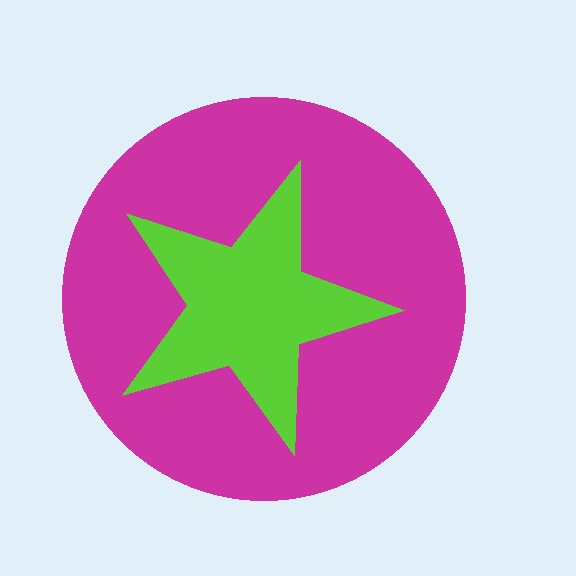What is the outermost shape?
The magenta circle.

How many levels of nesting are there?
2.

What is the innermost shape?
The lime star.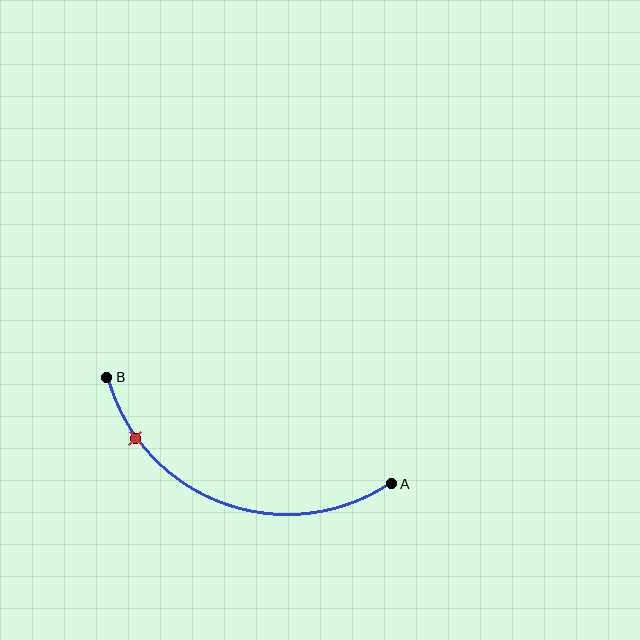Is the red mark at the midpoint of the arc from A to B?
No. The red mark lies on the arc but is closer to endpoint B. The arc midpoint would be at the point on the curve equidistant along the arc from both A and B.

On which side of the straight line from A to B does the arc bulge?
The arc bulges below the straight line connecting A and B.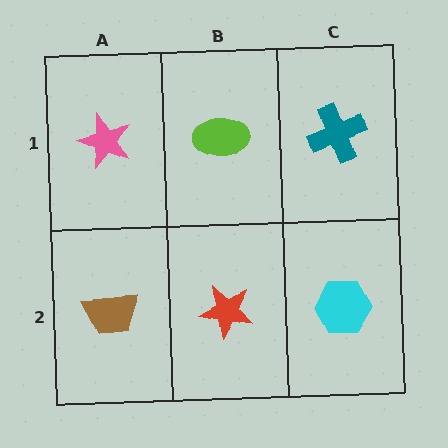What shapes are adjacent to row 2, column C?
A teal cross (row 1, column C), a red star (row 2, column B).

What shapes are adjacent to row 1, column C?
A cyan hexagon (row 2, column C), a lime ellipse (row 1, column B).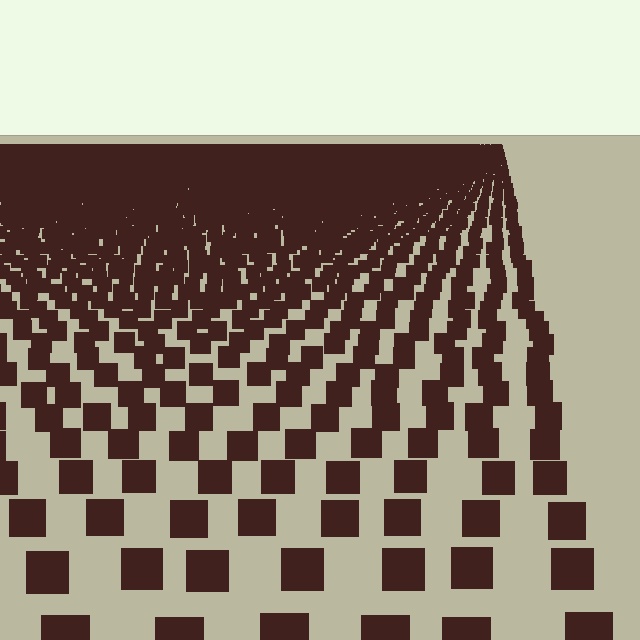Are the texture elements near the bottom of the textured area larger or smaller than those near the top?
Larger. Near the bottom, elements are closer to the viewer and appear at a bigger on-screen size.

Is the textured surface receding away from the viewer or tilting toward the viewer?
The surface is receding away from the viewer. Texture elements get smaller and denser toward the top.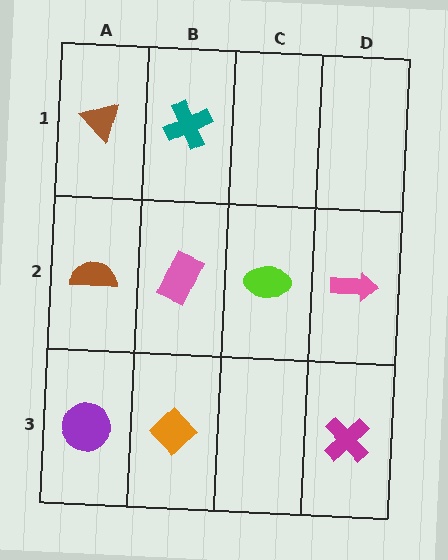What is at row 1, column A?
A brown triangle.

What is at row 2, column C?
A lime ellipse.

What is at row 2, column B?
A pink rectangle.